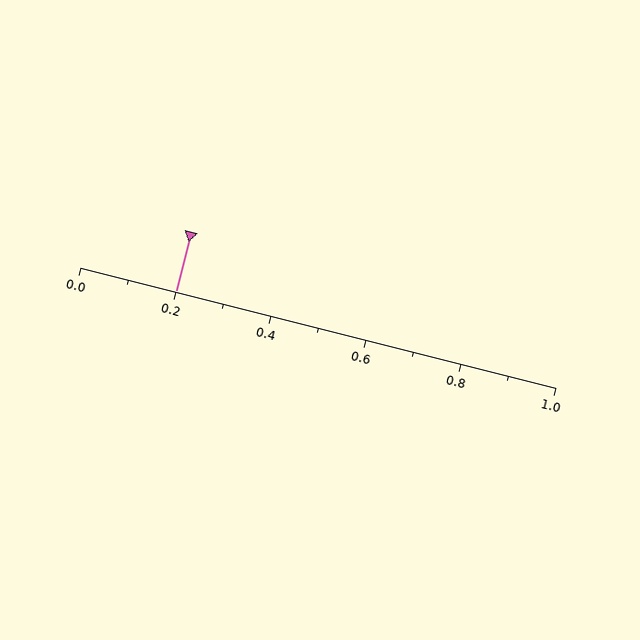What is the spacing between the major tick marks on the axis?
The major ticks are spaced 0.2 apart.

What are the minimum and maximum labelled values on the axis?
The axis runs from 0.0 to 1.0.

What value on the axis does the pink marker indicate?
The marker indicates approximately 0.2.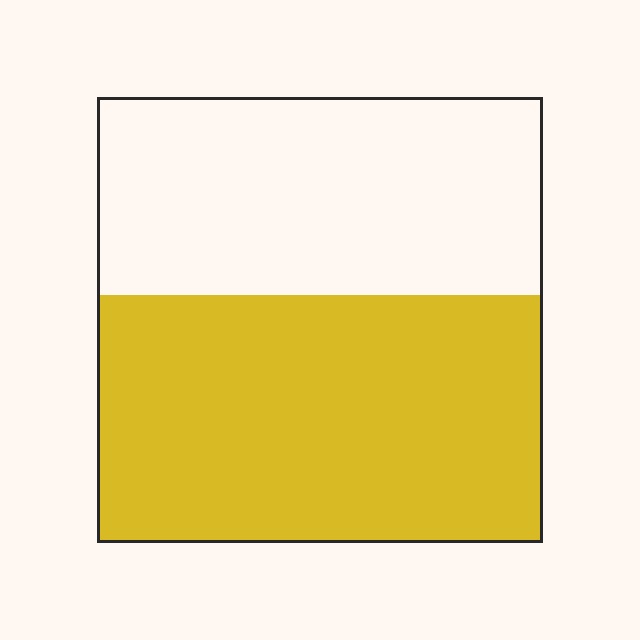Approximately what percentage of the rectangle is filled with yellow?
Approximately 55%.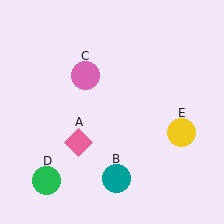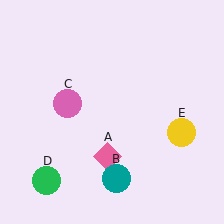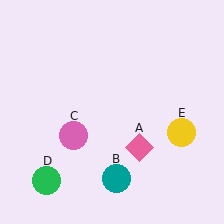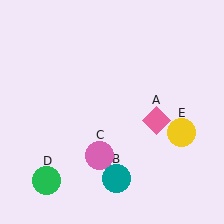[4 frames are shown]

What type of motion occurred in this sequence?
The pink diamond (object A), pink circle (object C) rotated counterclockwise around the center of the scene.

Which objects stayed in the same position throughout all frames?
Teal circle (object B) and green circle (object D) and yellow circle (object E) remained stationary.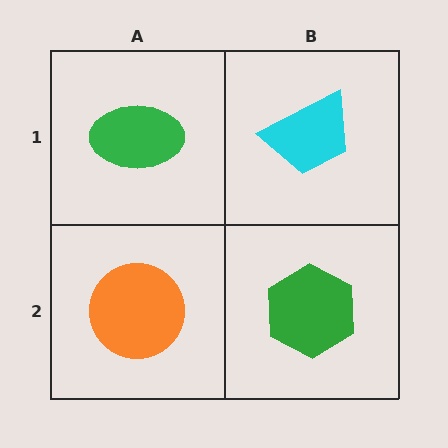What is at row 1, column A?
A green ellipse.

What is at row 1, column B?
A cyan trapezoid.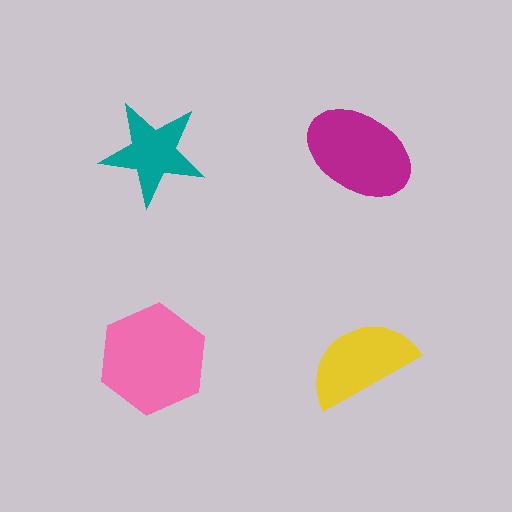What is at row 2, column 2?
A yellow semicircle.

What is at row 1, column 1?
A teal star.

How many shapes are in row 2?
2 shapes.